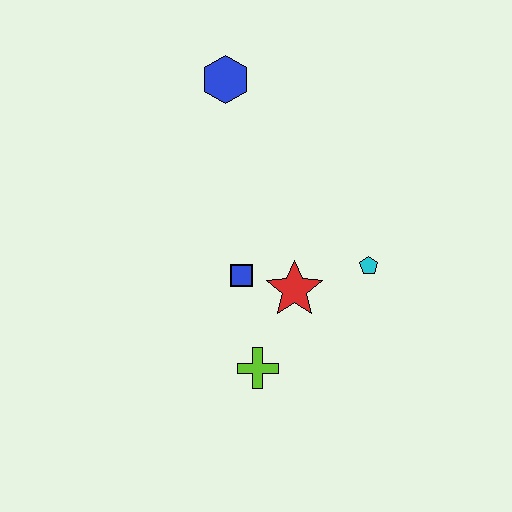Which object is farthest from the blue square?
The blue hexagon is farthest from the blue square.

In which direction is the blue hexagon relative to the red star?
The blue hexagon is above the red star.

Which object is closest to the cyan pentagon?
The red star is closest to the cyan pentagon.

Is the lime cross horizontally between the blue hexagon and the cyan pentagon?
Yes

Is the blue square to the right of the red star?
No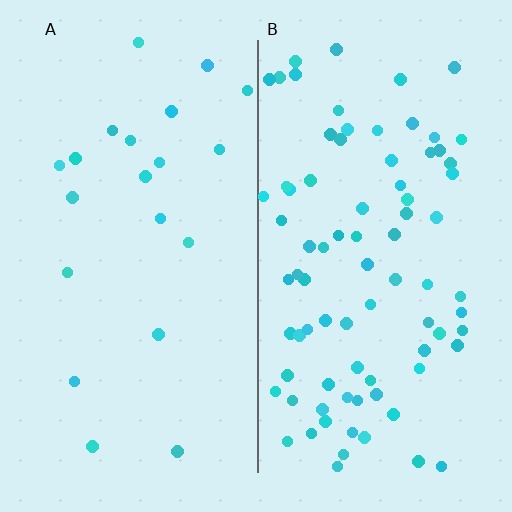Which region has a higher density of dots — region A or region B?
B (the right).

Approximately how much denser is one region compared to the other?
Approximately 4.0× — region B over region A.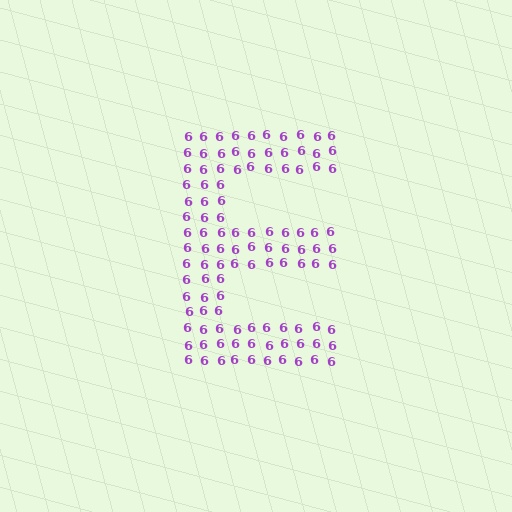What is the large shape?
The large shape is the letter E.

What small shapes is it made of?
It is made of small digit 6's.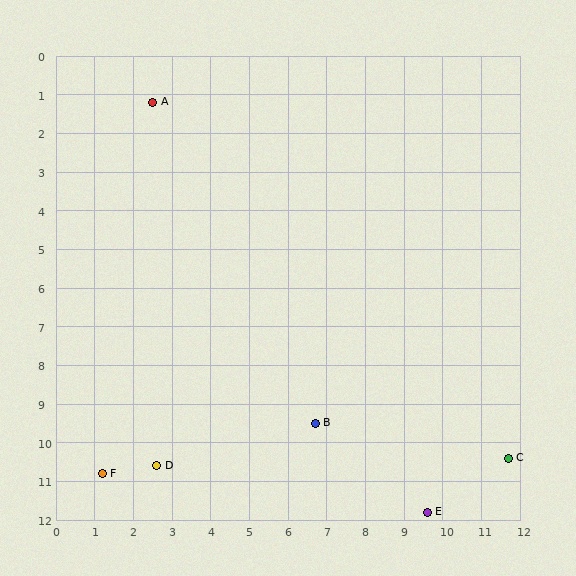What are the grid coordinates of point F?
Point F is at approximately (1.2, 10.8).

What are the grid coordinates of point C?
Point C is at approximately (11.7, 10.4).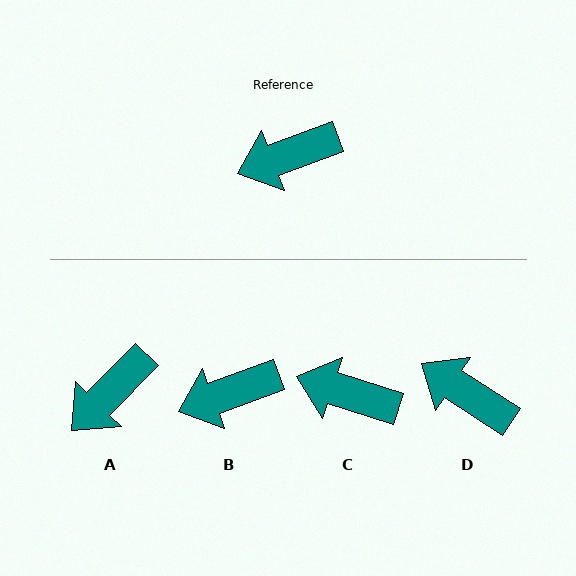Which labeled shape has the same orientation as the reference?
B.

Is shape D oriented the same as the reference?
No, it is off by about 54 degrees.